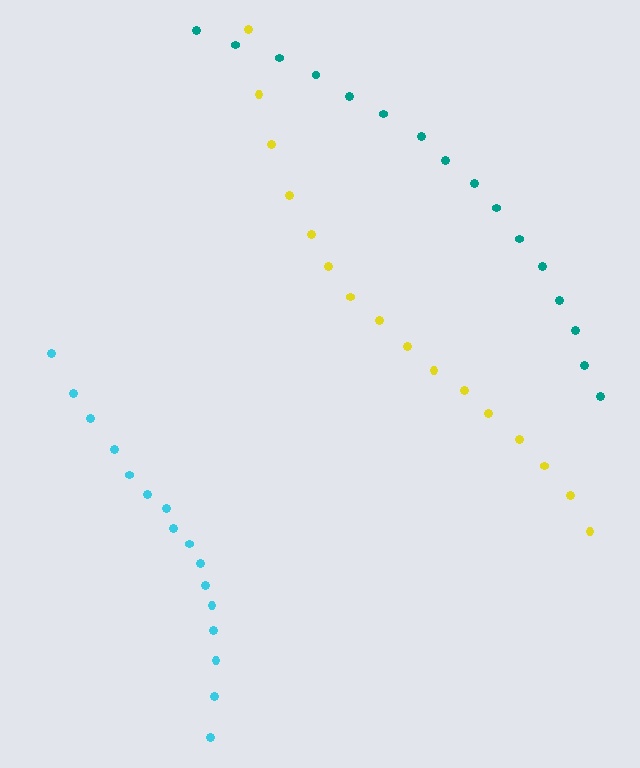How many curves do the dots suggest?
There are 3 distinct paths.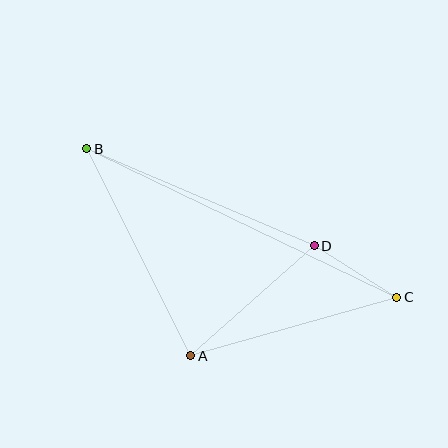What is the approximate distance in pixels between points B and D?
The distance between B and D is approximately 247 pixels.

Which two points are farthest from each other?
Points B and C are farthest from each other.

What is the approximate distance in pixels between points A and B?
The distance between A and B is approximately 231 pixels.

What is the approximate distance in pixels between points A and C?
The distance between A and C is approximately 214 pixels.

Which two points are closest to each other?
Points C and D are closest to each other.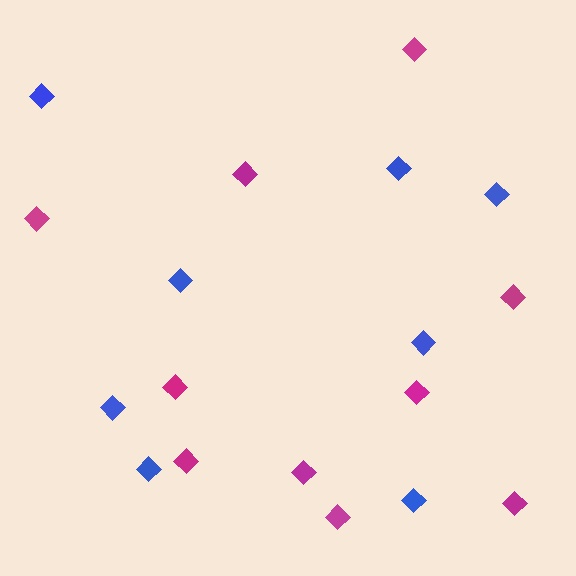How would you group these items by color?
There are 2 groups: one group of magenta diamonds (10) and one group of blue diamonds (8).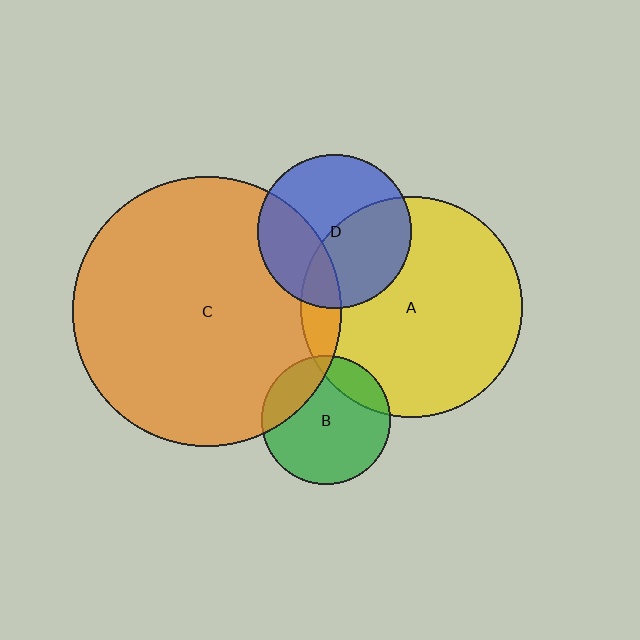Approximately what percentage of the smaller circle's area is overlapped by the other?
Approximately 30%.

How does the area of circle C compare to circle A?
Approximately 1.5 times.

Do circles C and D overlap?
Yes.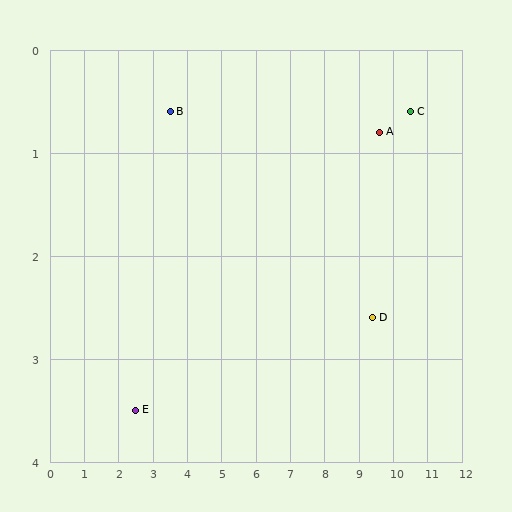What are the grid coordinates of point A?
Point A is at approximately (9.6, 0.8).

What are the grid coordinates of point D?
Point D is at approximately (9.4, 2.6).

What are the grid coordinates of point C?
Point C is at approximately (10.5, 0.6).